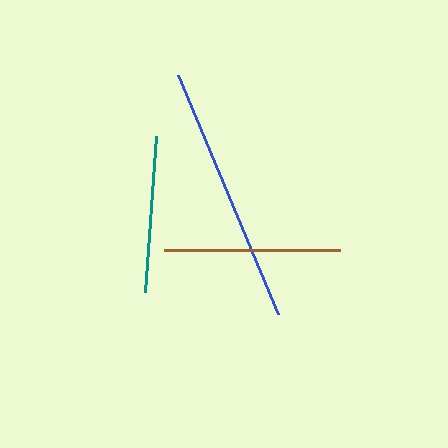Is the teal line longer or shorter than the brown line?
The brown line is longer than the teal line.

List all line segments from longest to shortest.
From longest to shortest: blue, brown, teal.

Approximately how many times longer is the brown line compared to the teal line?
The brown line is approximately 1.1 times the length of the teal line.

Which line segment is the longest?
The blue line is the longest at approximately 260 pixels.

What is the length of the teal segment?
The teal segment is approximately 157 pixels long.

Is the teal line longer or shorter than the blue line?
The blue line is longer than the teal line.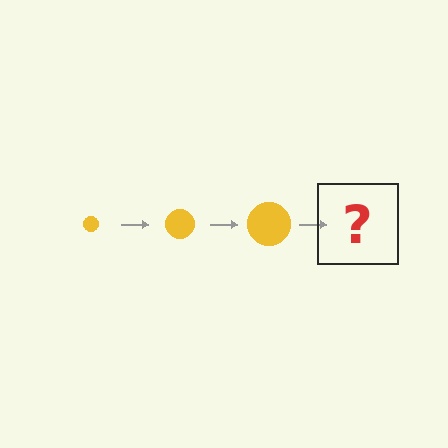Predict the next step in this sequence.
The next step is a yellow circle, larger than the previous one.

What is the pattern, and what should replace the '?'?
The pattern is that the circle gets progressively larger each step. The '?' should be a yellow circle, larger than the previous one.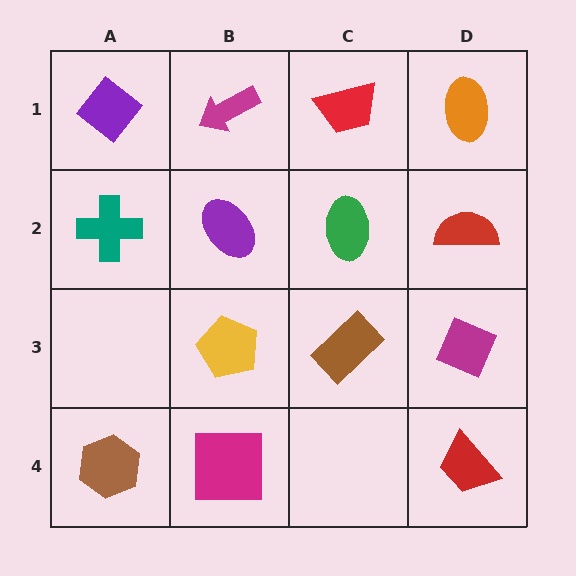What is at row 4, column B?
A magenta square.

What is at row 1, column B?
A magenta arrow.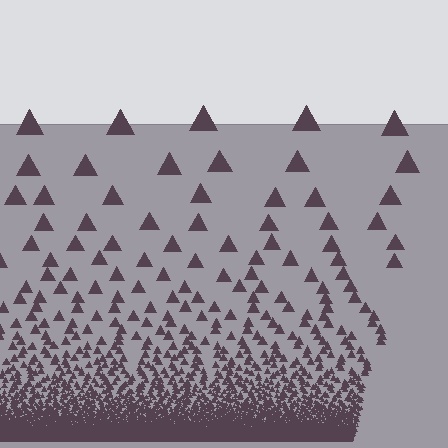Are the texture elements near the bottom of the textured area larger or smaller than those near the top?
Smaller. The gradient is inverted — elements near the bottom are smaller and denser.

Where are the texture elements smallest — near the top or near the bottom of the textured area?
Near the bottom.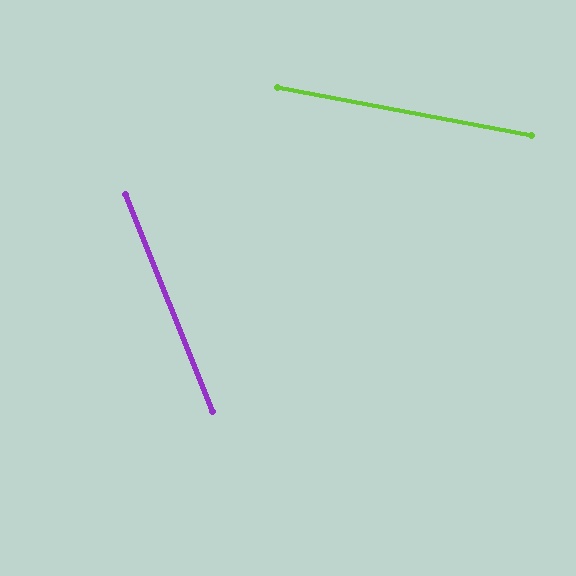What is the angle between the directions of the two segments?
Approximately 58 degrees.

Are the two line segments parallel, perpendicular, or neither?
Neither parallel nor perpendicular — they differ by about 58°.